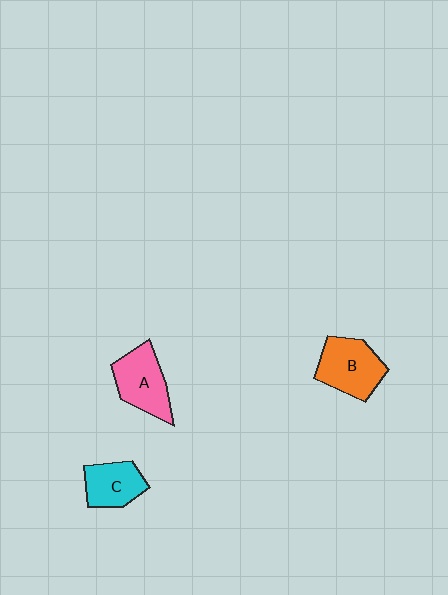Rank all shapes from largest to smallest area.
From largest to smallest: B (orange), A (pink), C (cyan).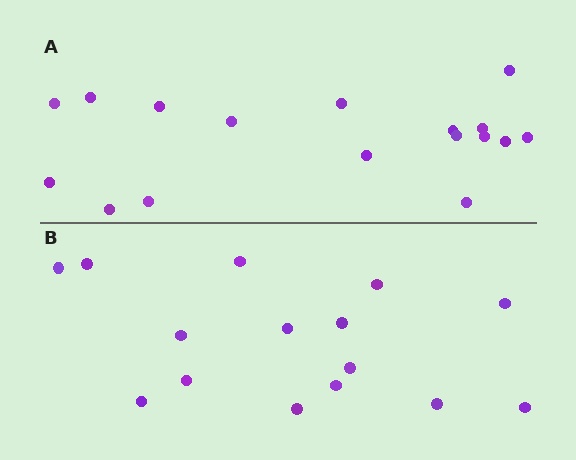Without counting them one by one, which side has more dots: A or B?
Region A (the top region) has more dots.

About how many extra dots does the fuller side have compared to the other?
Region A has just a few more — roughly 2 or 3 more dots than region B.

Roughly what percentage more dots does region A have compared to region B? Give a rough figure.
About 15% more.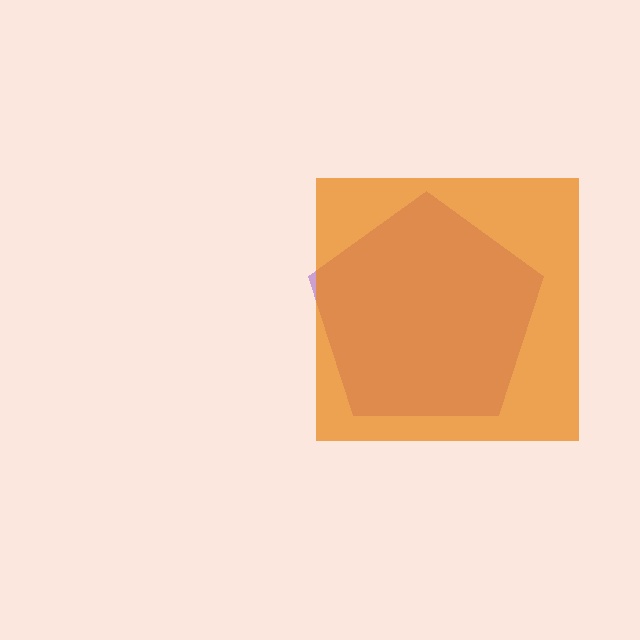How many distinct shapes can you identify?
There are 2 distinct shapes: a purple pentagon, an orange square.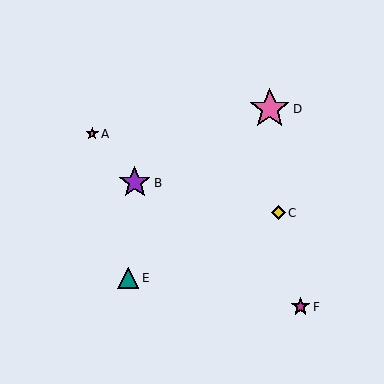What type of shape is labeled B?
Shape B is a purple star.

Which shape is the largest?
The pink star (labeled D) is the largest.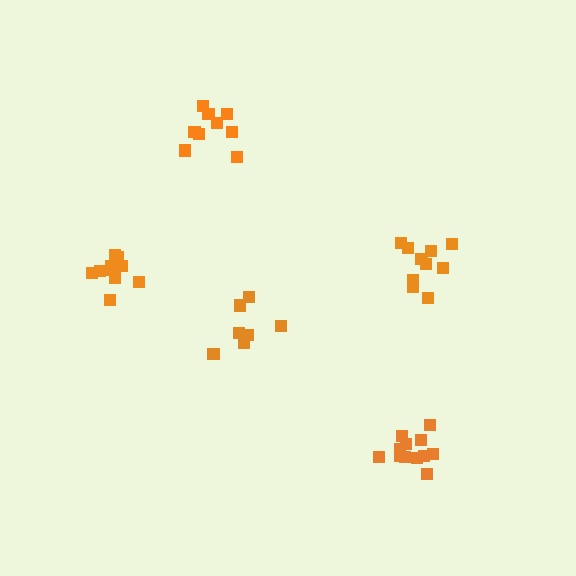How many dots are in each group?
Group 1: 7 dots, Group 2: 12 dots, Group 3: 9 dots, Group 4: 10 dots, Group 5: 10 dots (48 total).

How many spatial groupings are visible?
There are 5 spatial groupings.